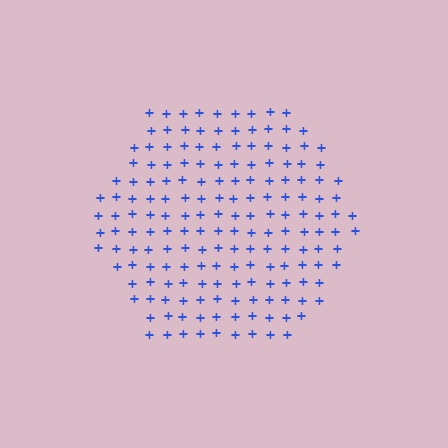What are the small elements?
The small elements are plus signs.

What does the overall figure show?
The overall figure shows a hexagon.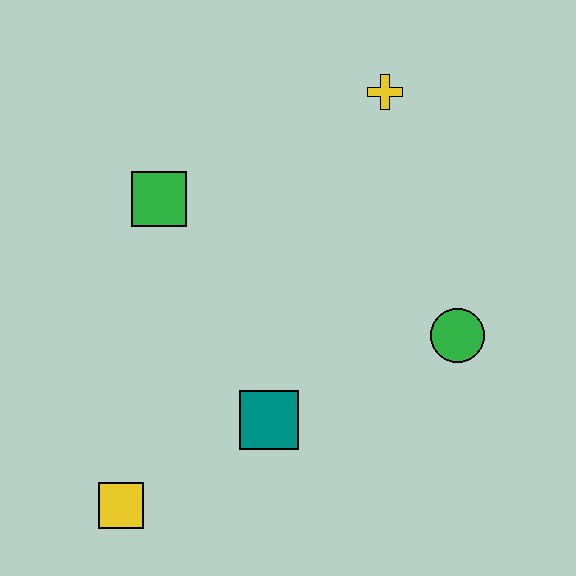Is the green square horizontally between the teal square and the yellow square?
Yes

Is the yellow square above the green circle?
No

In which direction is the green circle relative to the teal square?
The green circle is to the right of the teal square.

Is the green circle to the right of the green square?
Yes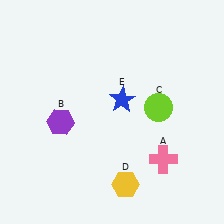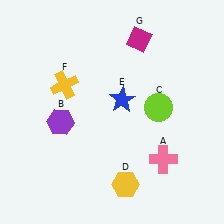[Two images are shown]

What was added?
A yellow cross (F), a magenta diamond (G) were added in Image 2.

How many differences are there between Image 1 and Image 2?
There are 2 differences between the two images.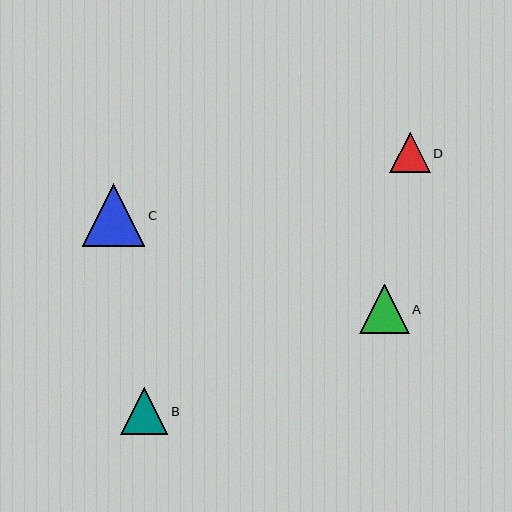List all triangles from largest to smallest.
From largest to smallest: C, A, B, D.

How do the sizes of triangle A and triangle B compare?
Triangle A and triangle B are approximately the same size.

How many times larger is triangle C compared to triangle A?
Triangle C is approximately 1.3 times the size of triangle A.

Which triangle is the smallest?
Triangle D is the smallest with a size of approximately 41 pixels.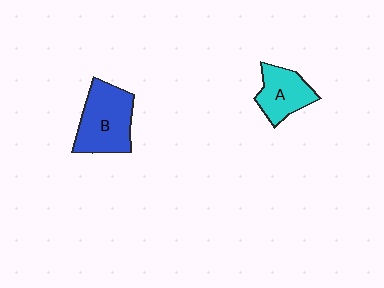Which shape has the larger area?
Shape B (blue).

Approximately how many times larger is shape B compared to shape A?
Approximately 1.5 times.